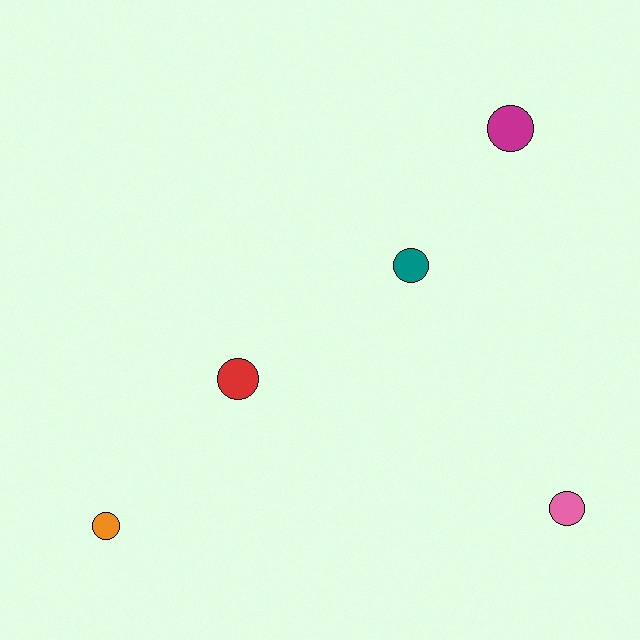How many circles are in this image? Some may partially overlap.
There are 5 circles.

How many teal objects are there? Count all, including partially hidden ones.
There is 1 teal object.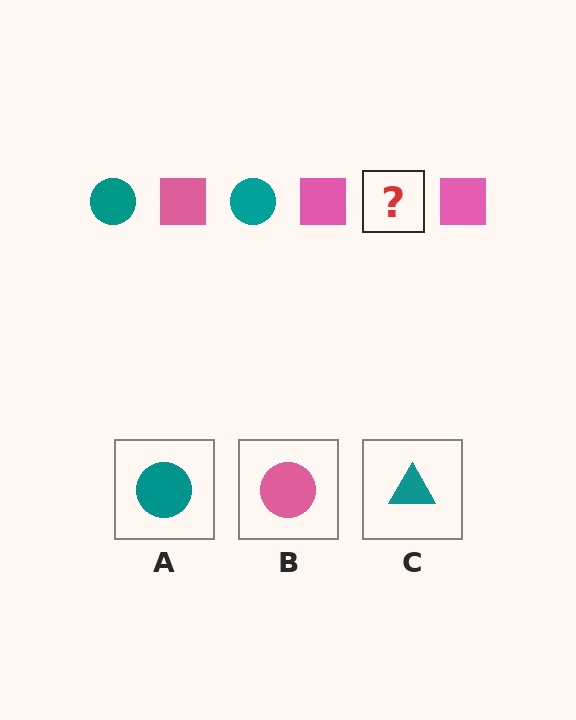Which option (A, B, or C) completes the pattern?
A.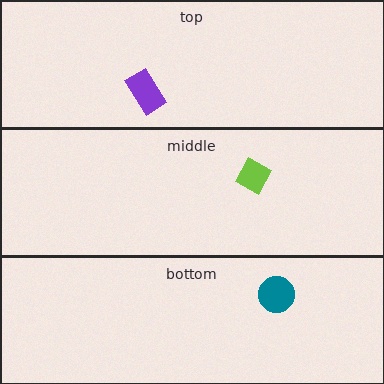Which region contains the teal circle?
The bottom region.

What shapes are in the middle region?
The lime square.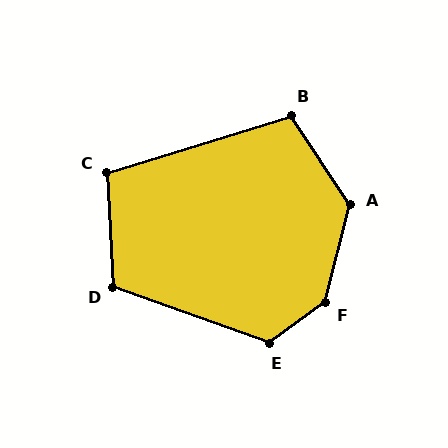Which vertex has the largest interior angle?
F, at approximately 141 degrees.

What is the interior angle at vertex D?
Approximately 113 degrees (obtuse).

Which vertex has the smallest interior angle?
C, at approximately 104 degrees.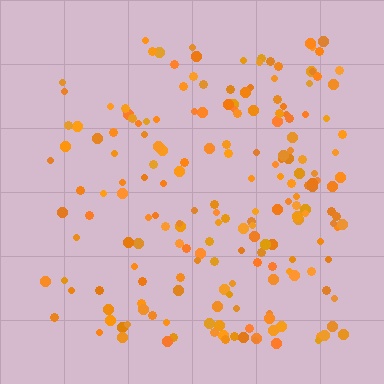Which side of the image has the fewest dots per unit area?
The left.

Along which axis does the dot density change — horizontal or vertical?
Horizontal.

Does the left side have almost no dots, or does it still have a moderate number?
Still a moderate number, just noticeably fewer than the right.